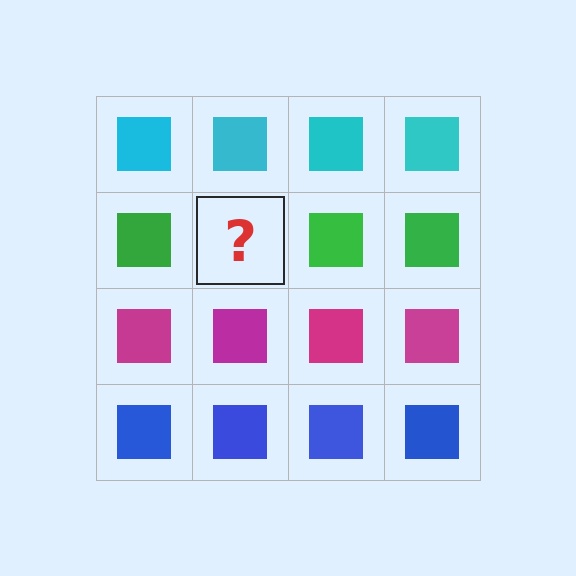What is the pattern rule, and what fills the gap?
The rule is that each row has a consistent color. The gap should be filled with a green square.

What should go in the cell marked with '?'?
The missing cell should contain a green square.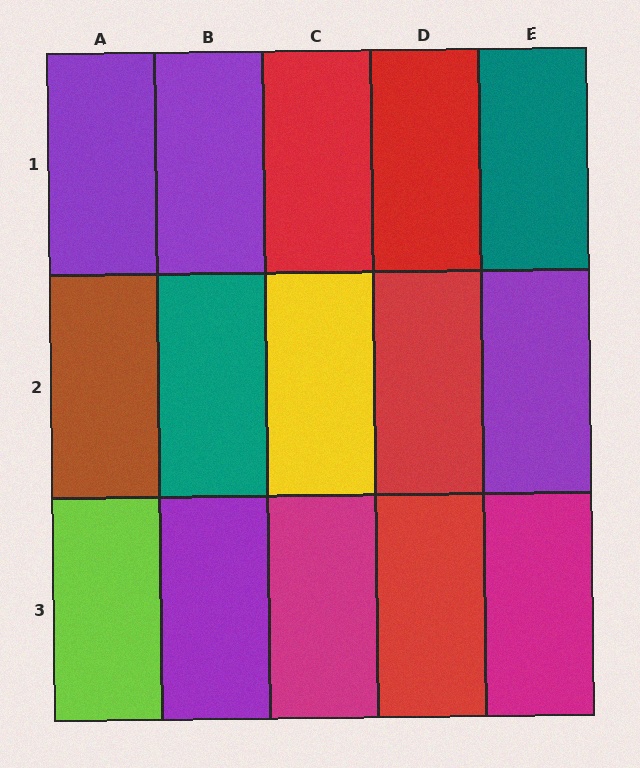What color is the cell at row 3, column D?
Red.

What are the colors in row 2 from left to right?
Brown, teal, yellow, red, purple.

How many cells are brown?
1 cell is brown.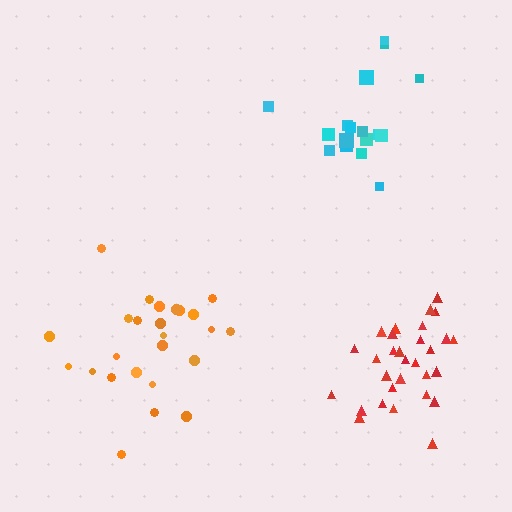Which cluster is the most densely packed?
Red.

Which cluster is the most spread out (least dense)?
Orange.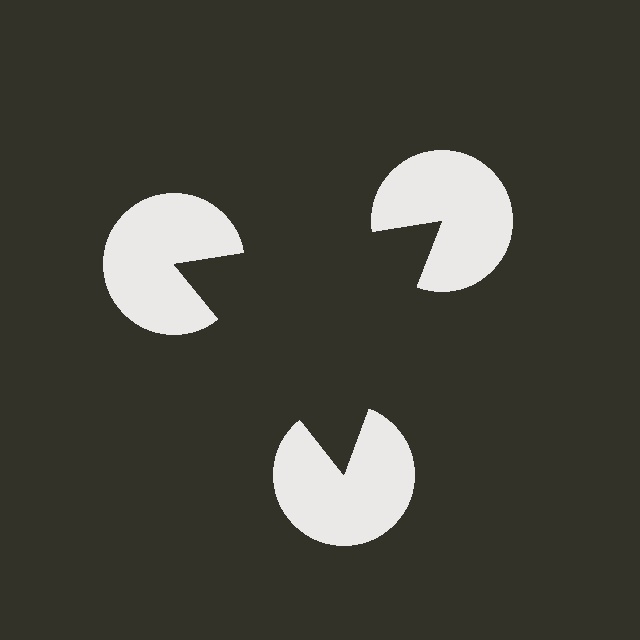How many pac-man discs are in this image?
There are 3 — one at each vertex of the illusory triangle.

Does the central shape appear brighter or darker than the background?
It typically appears slightly darker than the background, even though no actual brightness change is drawn.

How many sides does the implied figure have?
3 sides.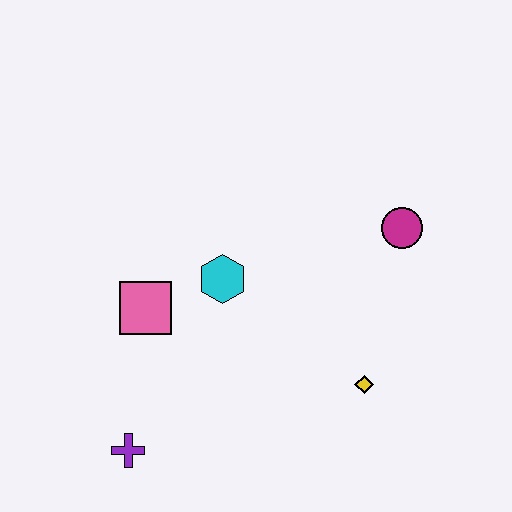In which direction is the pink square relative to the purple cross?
The pink square is above the purple cross.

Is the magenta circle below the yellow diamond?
No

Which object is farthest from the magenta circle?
The purple cross is farthest from the magenta circle.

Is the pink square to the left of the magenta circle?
Yes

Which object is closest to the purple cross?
The pink square is closest to the purple cross.